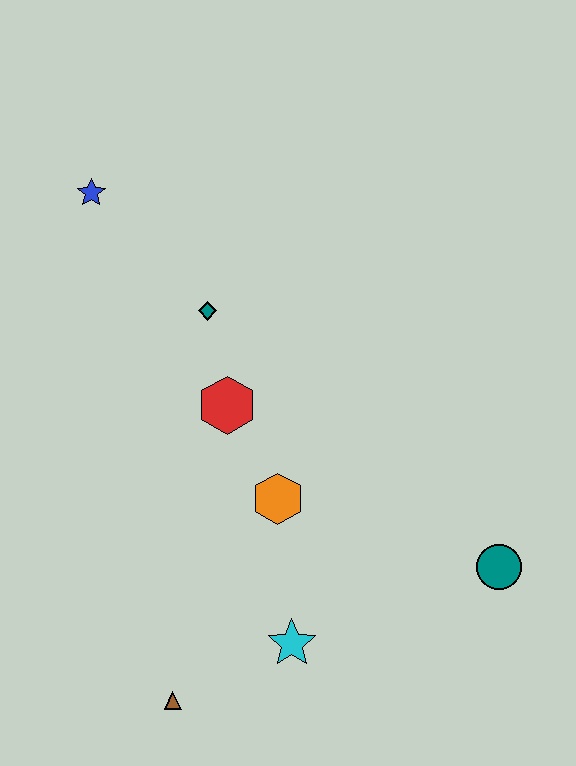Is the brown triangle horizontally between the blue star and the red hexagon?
Yes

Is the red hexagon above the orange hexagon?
Yes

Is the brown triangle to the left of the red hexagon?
Yes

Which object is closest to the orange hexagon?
The red hexagon is closest to the orange hexagon.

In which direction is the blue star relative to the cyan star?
The blue star is above the cyan star.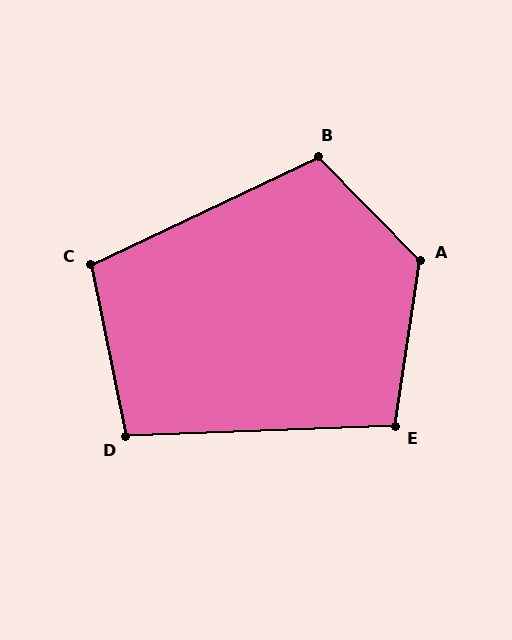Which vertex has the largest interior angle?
A, at approximately 127 degrees.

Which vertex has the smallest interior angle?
D, at approximately 99 degrees.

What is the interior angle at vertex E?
Approximately 101 degrees (obtuse).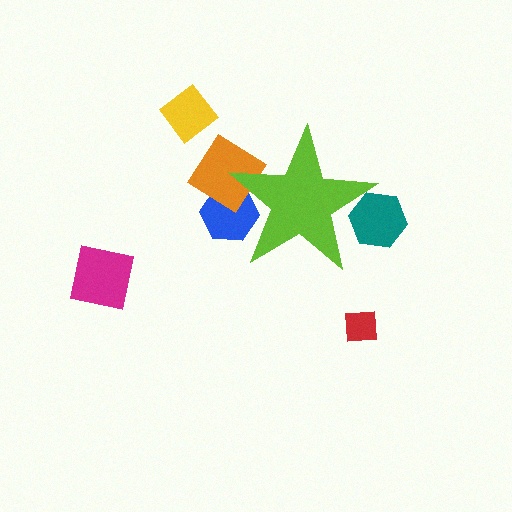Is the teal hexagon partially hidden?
Yes, the teal hexagon is partially hidden behind the lime star.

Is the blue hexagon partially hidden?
Yes, the blue hexagon is partially hidden behind the lime star.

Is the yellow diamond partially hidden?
No, the yellow diamond is fully visible.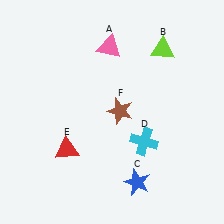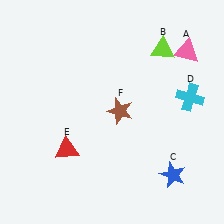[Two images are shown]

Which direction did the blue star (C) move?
The blue star (C) moved right.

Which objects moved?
The objects that moved are: the pink triangle (A), the blue star (C), the cyan cross (D).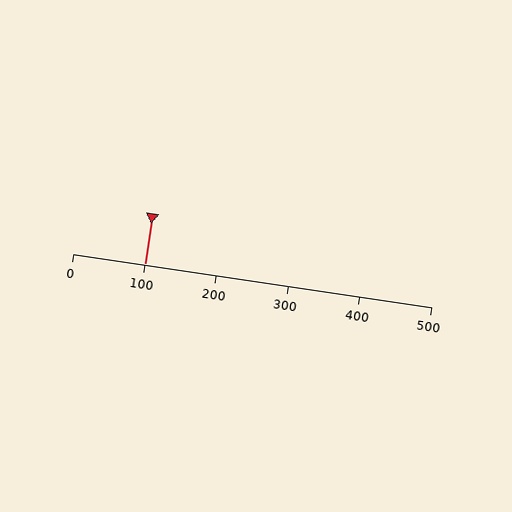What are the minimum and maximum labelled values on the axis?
The axis runs from 0 to 500.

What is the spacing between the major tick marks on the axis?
The major ticks are spaced 100 apart.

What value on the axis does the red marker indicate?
The marker indicates approximately 100.